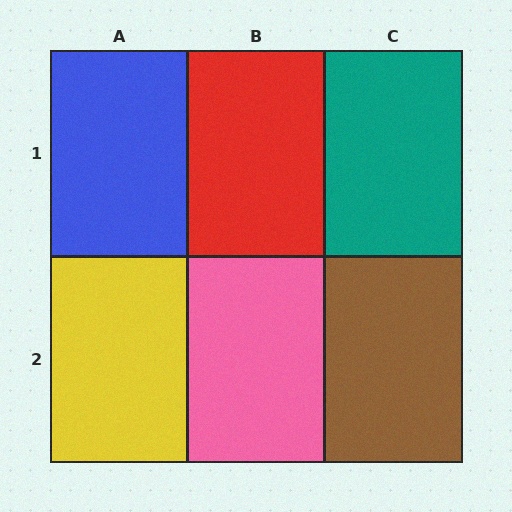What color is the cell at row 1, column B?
Red.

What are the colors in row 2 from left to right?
Yellow, pink, brown.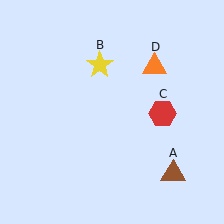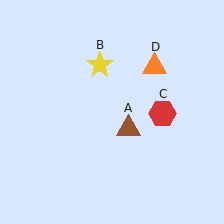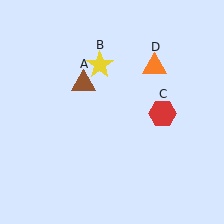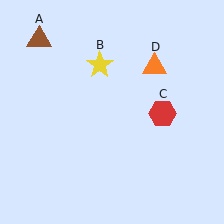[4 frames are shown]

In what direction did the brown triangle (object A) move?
The brown triangle (object A) moved up and to the left.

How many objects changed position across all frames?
1 object changed position: brown triangle (object A).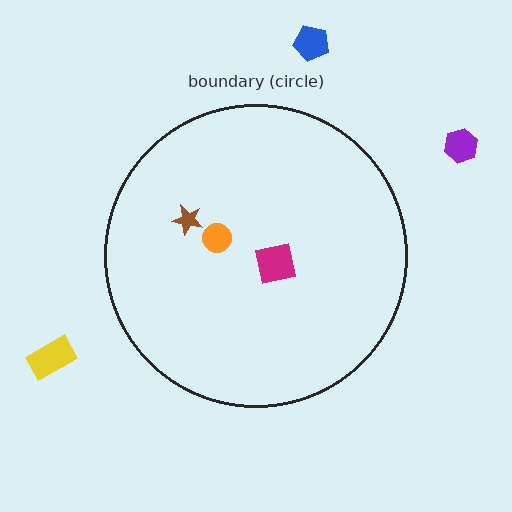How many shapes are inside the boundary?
3 inside, 3 outside.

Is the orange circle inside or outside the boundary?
Inside.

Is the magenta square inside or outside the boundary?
Inside.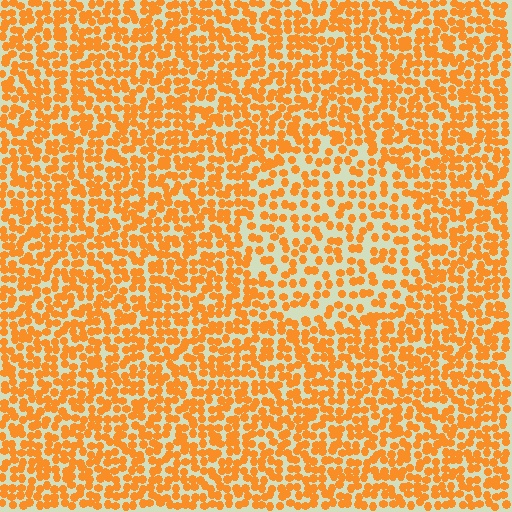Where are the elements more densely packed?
The elements are more densely packed outside the circle boundary.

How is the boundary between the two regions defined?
The boundary is defined by a change in element density (approximately 1.7x ratio). All elements are the same color, size, and shape.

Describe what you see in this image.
The image contains small orange elements arranged at two different densities. A circle-shaped region is visible where the elements are less densely packed than the surrounding area.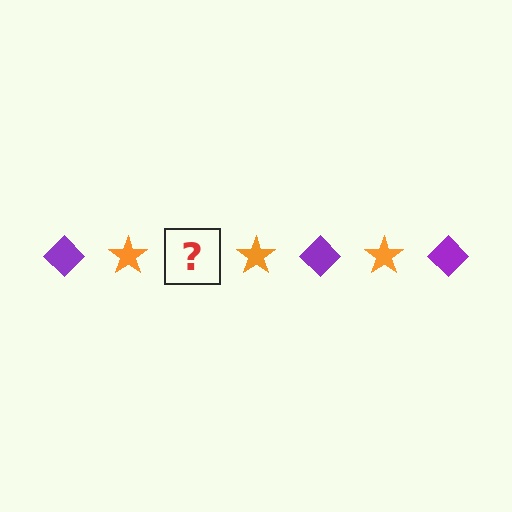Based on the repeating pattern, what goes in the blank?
The blank should be a purple diamond.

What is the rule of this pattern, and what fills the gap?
The rule is that the pattern alternates between purple diamond and orange star. The gap should be filled with a purple diamond.